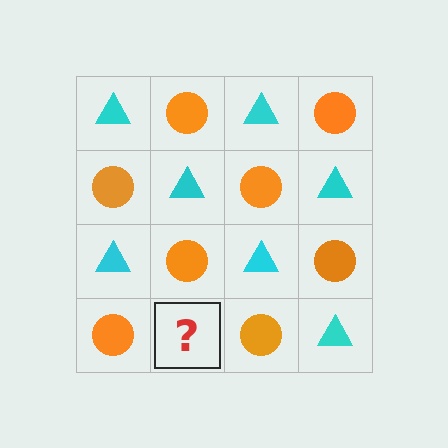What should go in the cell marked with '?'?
The missing cell should contain a cyan triangle.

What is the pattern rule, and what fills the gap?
The rule is that it alternates cyan triangle and orange circle in a checkerboard pattern. The gap should be filled with a cyan triangle.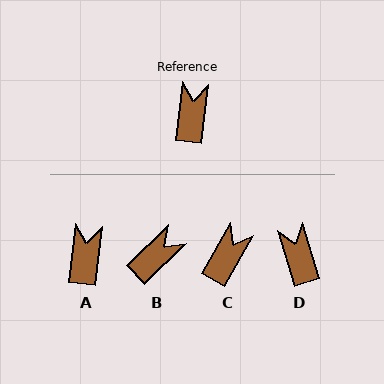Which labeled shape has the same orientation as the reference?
A.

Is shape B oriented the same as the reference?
No, it is off by about 38 degrees.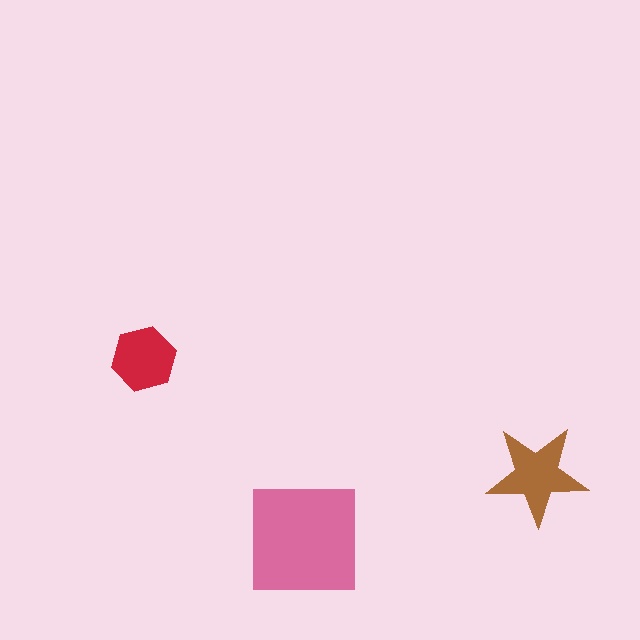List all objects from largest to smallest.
The pink square, the brown star, the red hexagon.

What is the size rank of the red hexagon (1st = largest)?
3rd.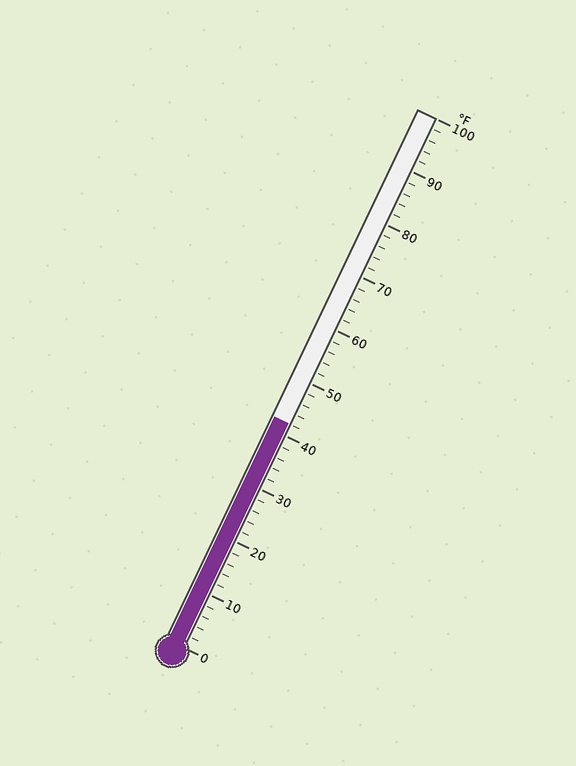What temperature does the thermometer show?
The thermometer shows approximately 42°F.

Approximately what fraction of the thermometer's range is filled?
The thermometer is filled to approximately 40% of its range.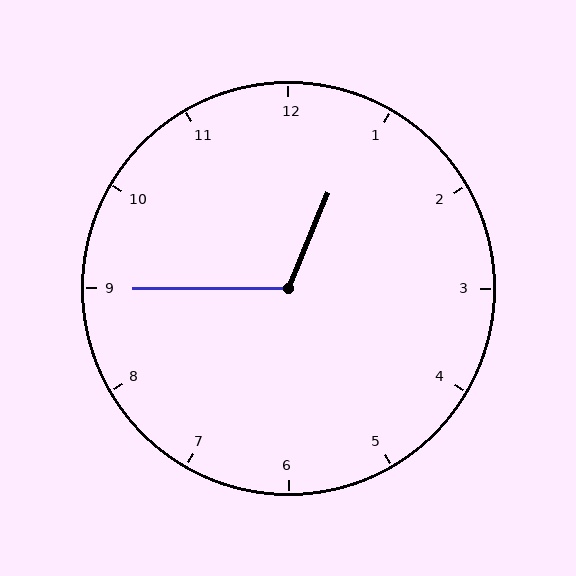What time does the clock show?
12:45.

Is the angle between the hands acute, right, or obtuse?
It is obtuse.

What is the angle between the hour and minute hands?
Approximately 112 degrees.